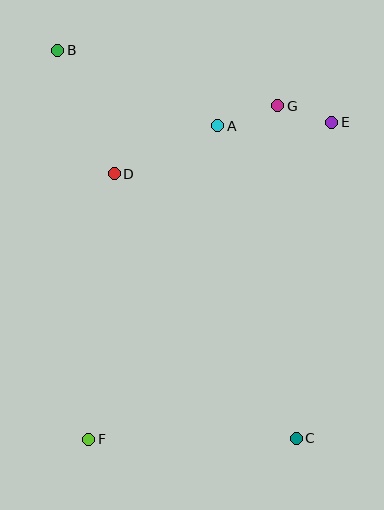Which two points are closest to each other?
Points E and G are closest to each other.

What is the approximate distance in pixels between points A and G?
The distance between A and G is approximately 63 pixels.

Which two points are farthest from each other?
Points B and C are farthest from each other.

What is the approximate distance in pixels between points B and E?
The distance between B and E is approximately 284 pixels.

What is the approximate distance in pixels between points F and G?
The distance between F and G is approximately 383 pixels.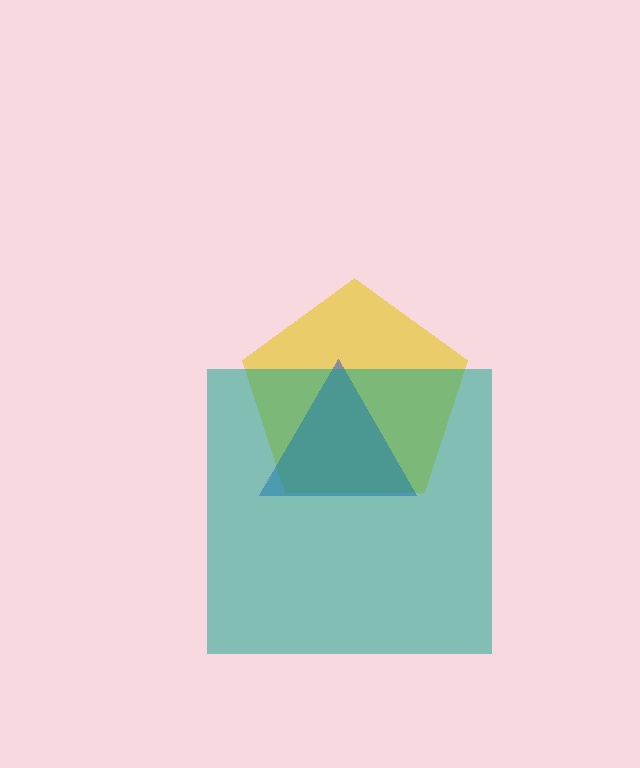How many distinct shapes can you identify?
There are 3 distinct shapes: a yellow pentagon, a blue triangle, a teal square.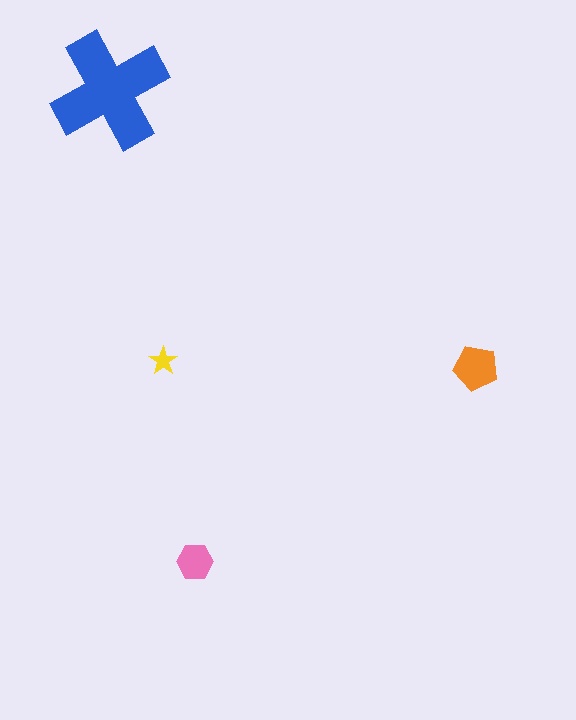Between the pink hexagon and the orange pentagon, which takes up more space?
The orange pentagon.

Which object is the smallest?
The yellow star.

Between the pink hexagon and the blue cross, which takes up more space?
The blue cross.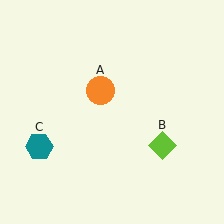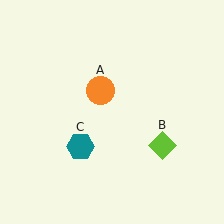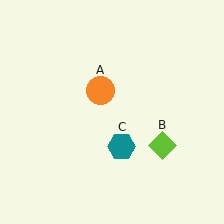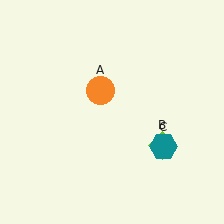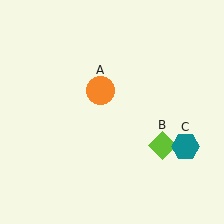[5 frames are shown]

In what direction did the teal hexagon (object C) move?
The teal hexagon (object C) moved right.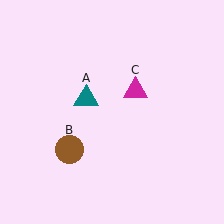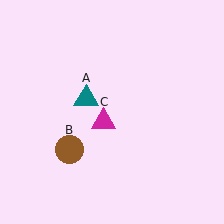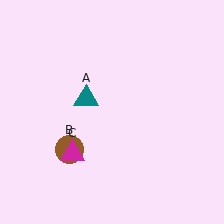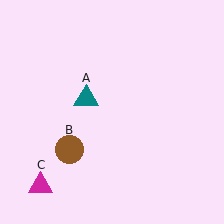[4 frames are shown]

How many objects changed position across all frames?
1 object changed position: magenta triangle (object C).